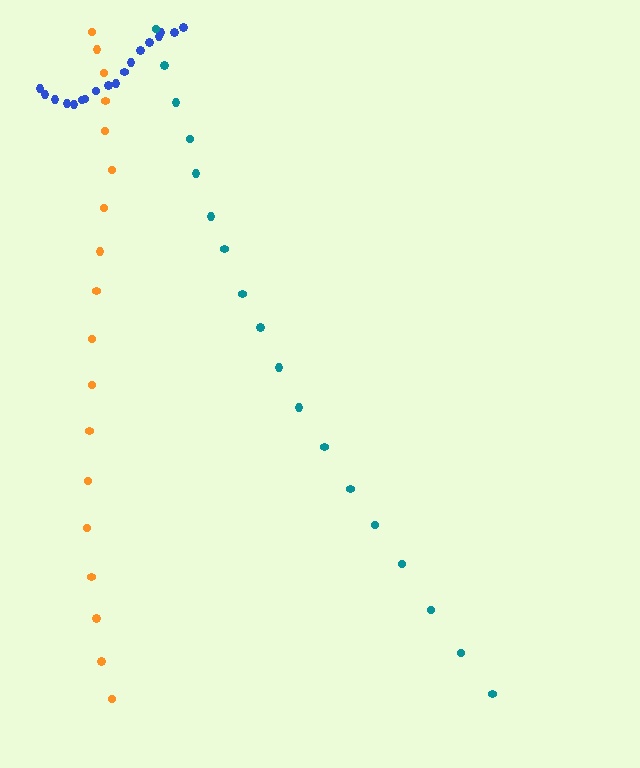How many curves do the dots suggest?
There are 3 distinct paths.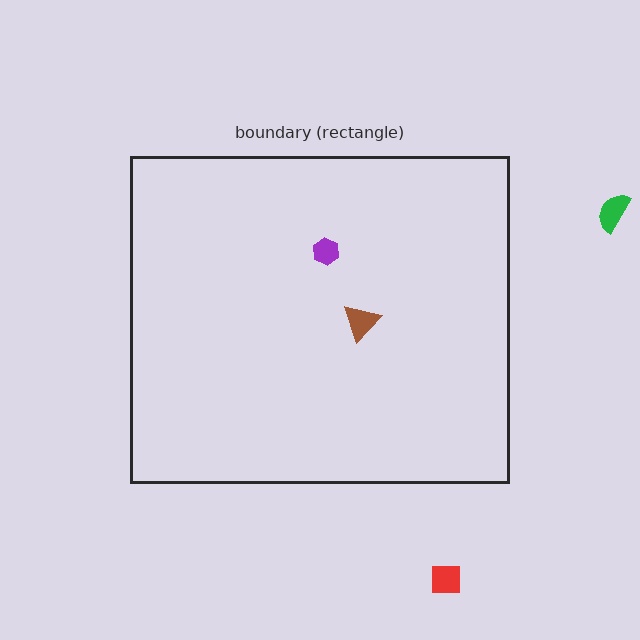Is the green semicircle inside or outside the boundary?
Outside.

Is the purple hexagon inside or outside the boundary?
Inside.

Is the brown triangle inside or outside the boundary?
Inside.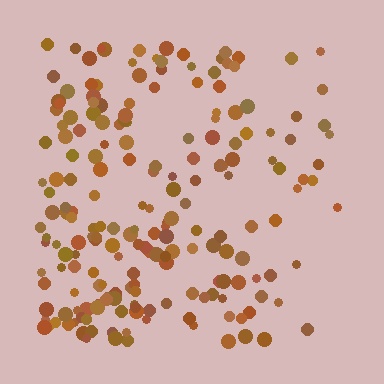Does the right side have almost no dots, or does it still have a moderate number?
Still a moderate number, just noticeably fewer than the left.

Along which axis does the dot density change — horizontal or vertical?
Horizontal.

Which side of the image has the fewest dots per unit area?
The right.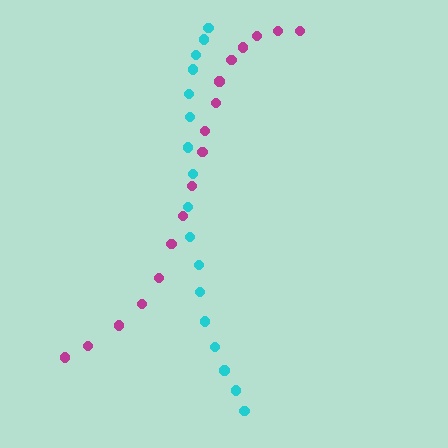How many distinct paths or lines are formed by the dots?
There are 2 distinct paths.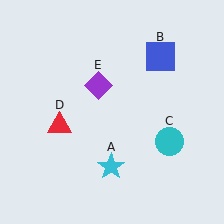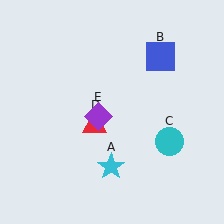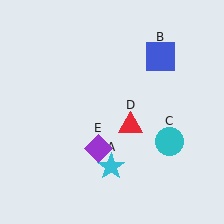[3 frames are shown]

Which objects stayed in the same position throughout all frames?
Cyan star (object A) and blue square (object B) and cyan circle (object C) remained stationary.